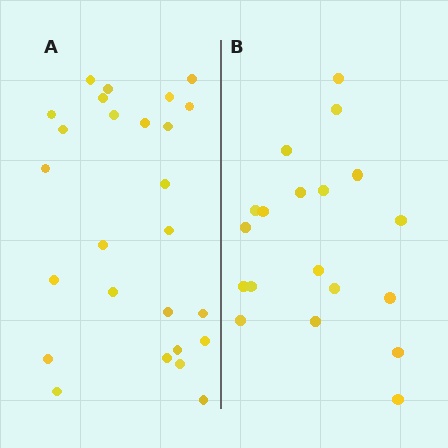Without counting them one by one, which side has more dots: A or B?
Region A (the left region) has more dots.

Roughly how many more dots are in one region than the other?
Region A has roughly 8 or so more dots than region B.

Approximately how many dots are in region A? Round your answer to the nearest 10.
About 30 dots. (The exact count is 26, which rounds to 30.)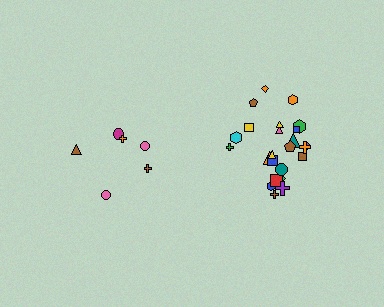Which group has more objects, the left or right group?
The right group.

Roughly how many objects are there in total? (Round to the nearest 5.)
Roughly 30 objects in total.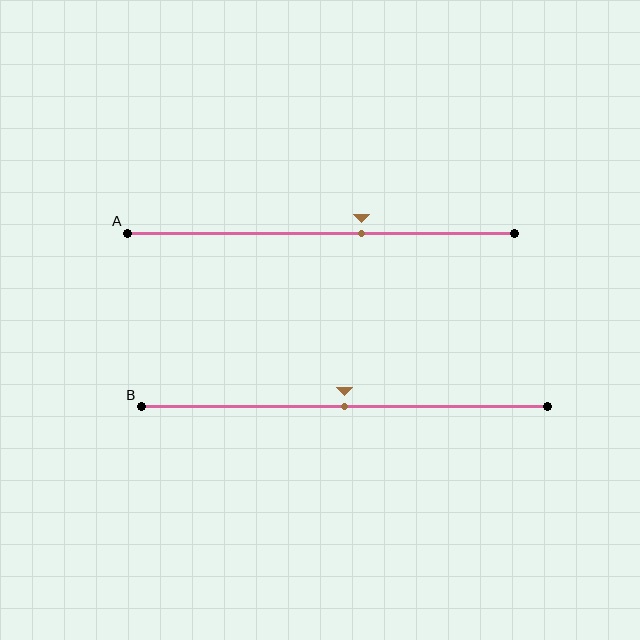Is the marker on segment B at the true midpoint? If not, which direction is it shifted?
Yes, the marker on segment B is at the true midpoint.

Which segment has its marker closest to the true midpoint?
Segment B has its marker closest to the true midpoint.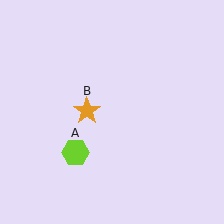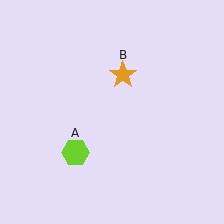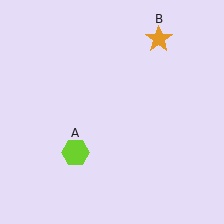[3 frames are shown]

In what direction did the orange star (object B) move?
The orange star (object B) moved up and to the right.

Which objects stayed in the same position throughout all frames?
Lime hexagon (object A) remained stationary.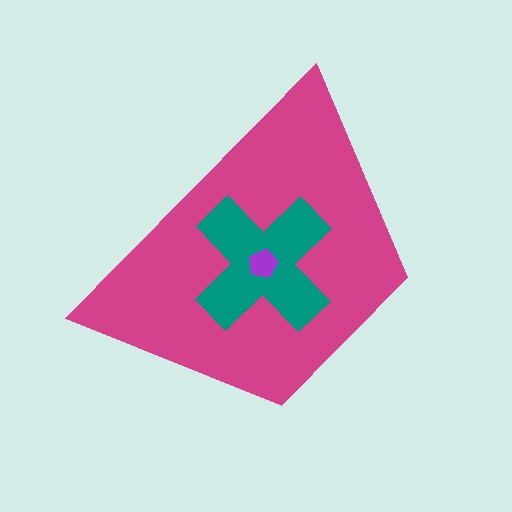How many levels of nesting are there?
3.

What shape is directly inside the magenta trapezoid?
The teal cross.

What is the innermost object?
The purple pentagon.